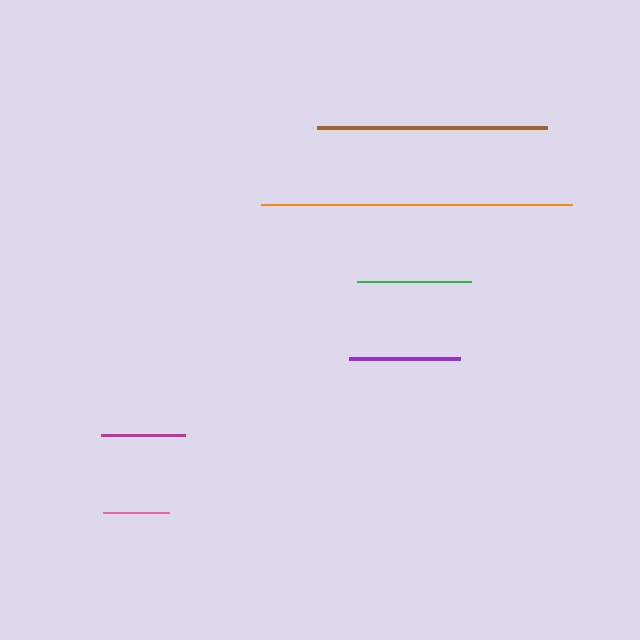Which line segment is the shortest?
The pink line is the shortest at approximately 65 pixels.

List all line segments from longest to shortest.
From longest to shortest: orange, brown, green, purple, magenta, pink.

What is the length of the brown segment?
The brown segment is approximately 230 pixels long.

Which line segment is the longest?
The orange line is the longest at approximately 311 pixels.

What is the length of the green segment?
The green segment is approximately 114 pixels long.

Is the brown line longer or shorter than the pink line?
The brown line is longer than the pink line.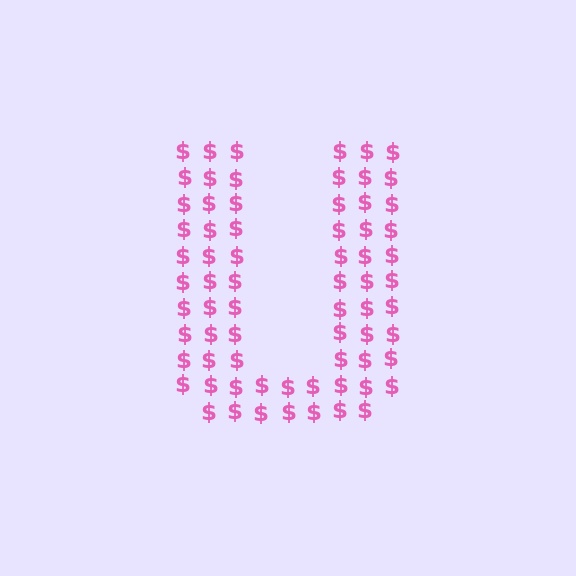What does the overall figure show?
The overall figure shows the letter U.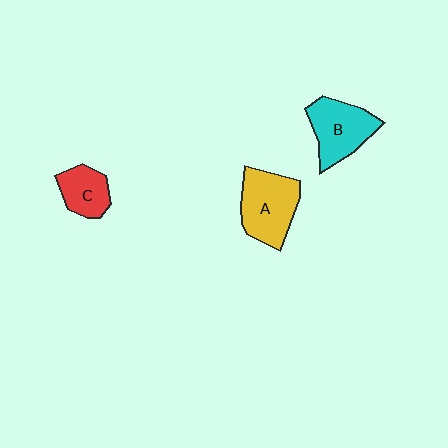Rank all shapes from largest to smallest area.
From largest to smallest: A (yellow), B (cyan), C (red).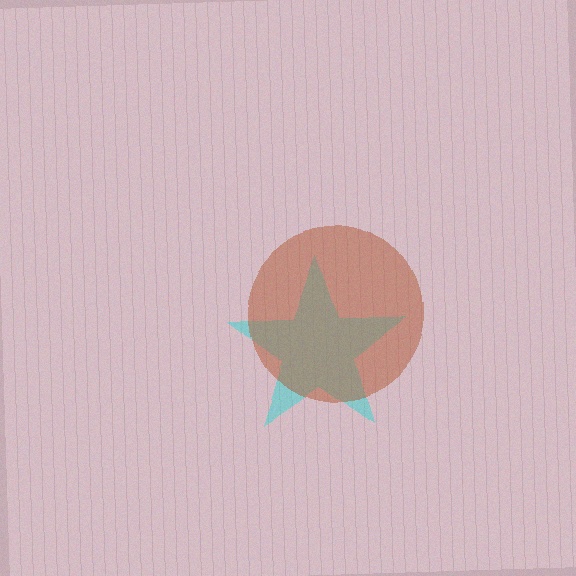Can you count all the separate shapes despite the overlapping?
Yes, there are 2 separate shapes.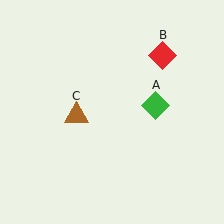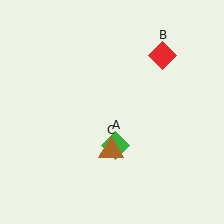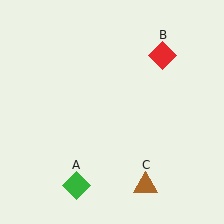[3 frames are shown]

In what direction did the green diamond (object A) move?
The green diamond (object A) moved down and to the left.